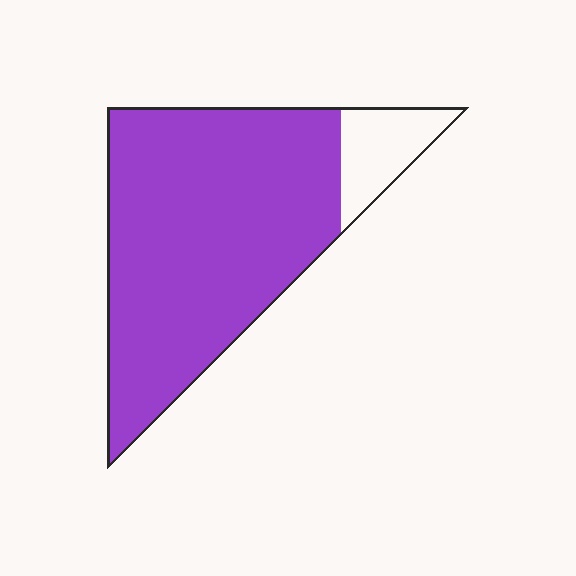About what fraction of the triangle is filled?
About seven eighths (7/8).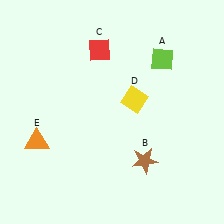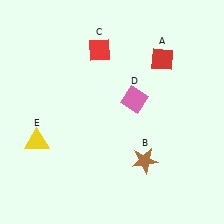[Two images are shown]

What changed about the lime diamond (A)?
In Image 1, A is lime. In Image 2, it changed to red.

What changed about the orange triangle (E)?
In Image 1, E is orange. In Image 2, it changed to yellow.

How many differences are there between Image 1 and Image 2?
There are 3 differences between the two images.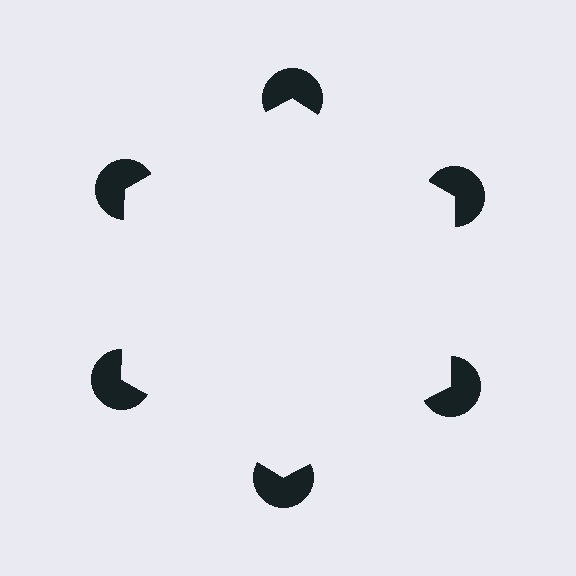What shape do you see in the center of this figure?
An illusory hexagon — its edges are inferred from the aligned wedge cuts in the pac-man discs, not physically drawn.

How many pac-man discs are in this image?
There are 6 — one at each vertex of the illusory hexagon.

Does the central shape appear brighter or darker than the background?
It typically appears slightly brighter than the background, even though no actual brightness change is drawn.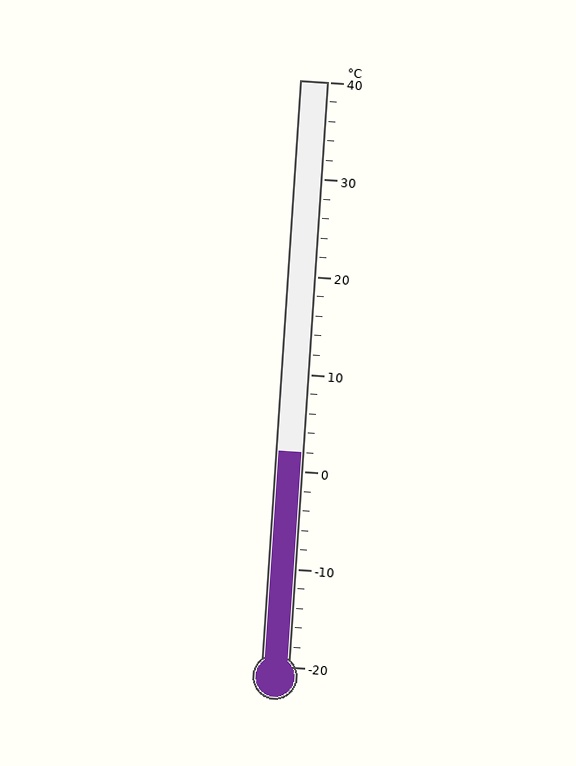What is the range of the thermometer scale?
The thermometer scale ranges from -20°C to 40°C.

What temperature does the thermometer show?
The thermometer shows approximately 2°C.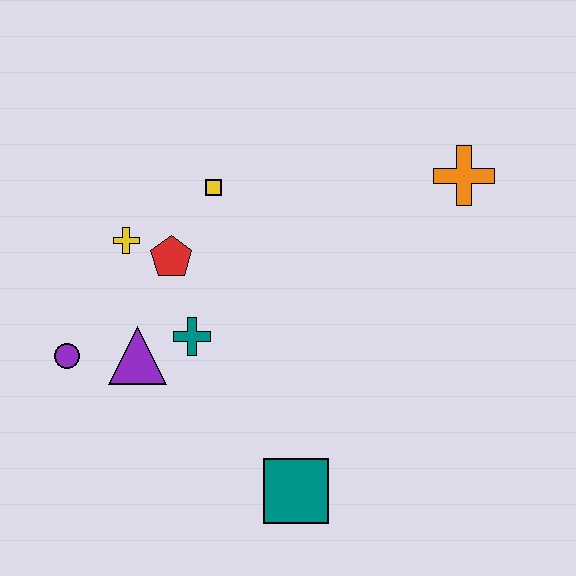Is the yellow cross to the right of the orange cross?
No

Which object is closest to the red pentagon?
The yellow cross is closest to the red pentagon.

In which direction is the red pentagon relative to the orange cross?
The red pentagon is to the left of the orange cross.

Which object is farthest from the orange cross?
The purple circle is farthest from the orange cross.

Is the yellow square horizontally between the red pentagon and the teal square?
Yes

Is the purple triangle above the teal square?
Yes